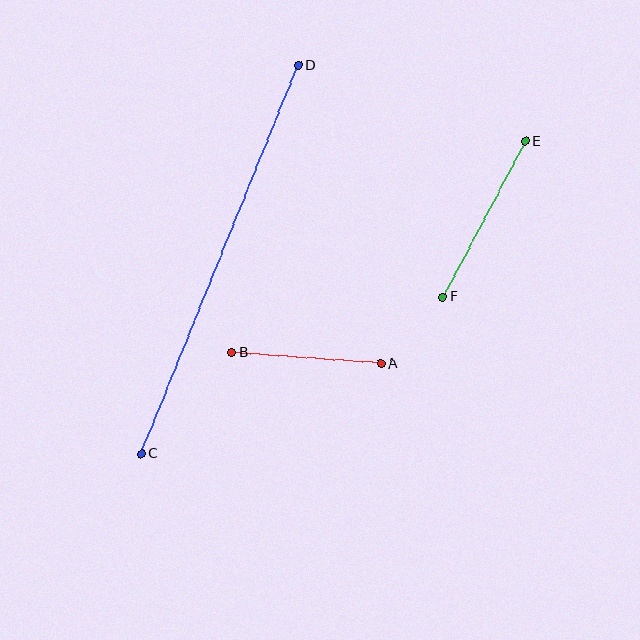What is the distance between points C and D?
The distance is approximately 419 pixels.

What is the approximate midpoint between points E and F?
The midpoint is at approximately (484, 219) pixels.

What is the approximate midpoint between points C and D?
The midpoint is at approximately (220, 260) pixels.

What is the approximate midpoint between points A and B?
The midpoint is at approximately (306, 358) pixels.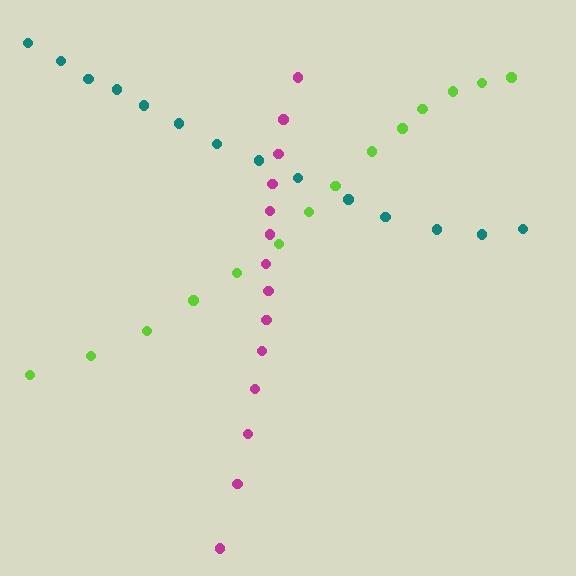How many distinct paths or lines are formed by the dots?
There are 3 distinct paths.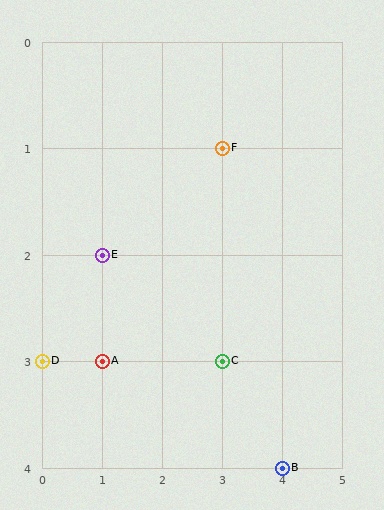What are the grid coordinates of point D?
Point D is at grid coordinates (0, 3).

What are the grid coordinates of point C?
Point C is at grid coordinates (3, 3).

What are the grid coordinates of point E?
Point E is at grid coordinates (1, 2).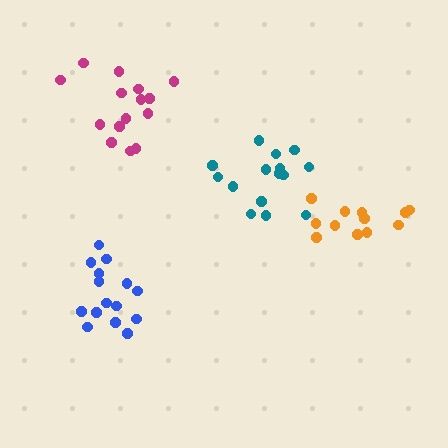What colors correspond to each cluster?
The clusters are colored: blue, teal, magenta, orange.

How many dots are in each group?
Group 1: 15 dots, Group 2: 15 dots, Group 3: 15 dots, Group 4: 12 dots (57 total).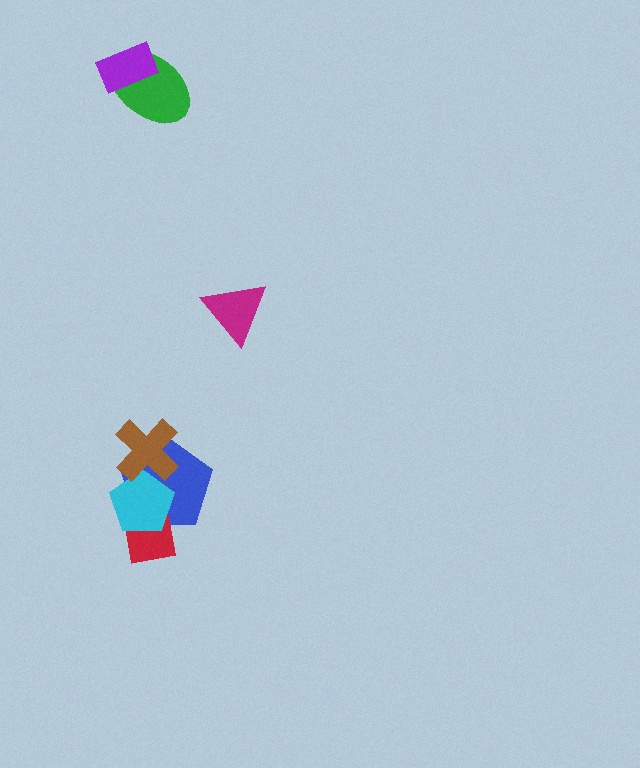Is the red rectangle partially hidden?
Yes, it is partially covered by another shape.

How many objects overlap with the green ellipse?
1 object overlaps with the green ellipse.